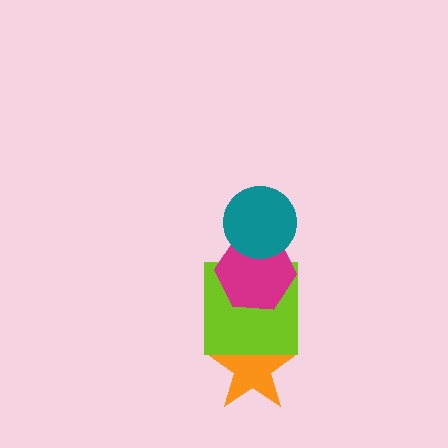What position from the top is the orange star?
The orange star is 4th from the top.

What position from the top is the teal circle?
The teal circle is 1st from the top.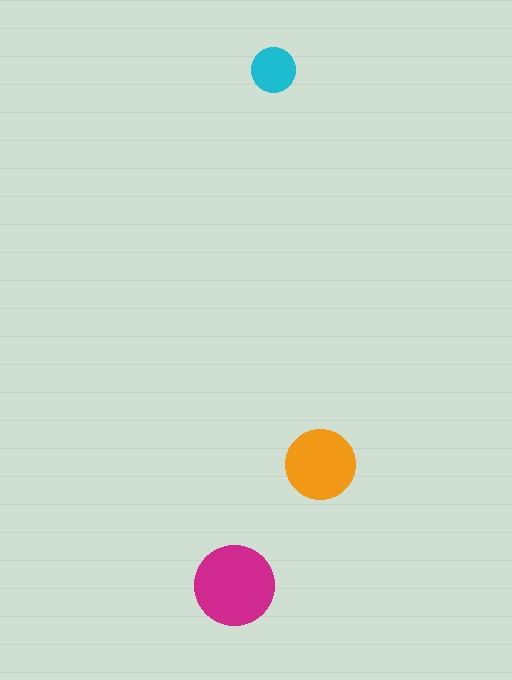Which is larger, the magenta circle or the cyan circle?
The magenta one.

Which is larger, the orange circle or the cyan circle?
The orange one.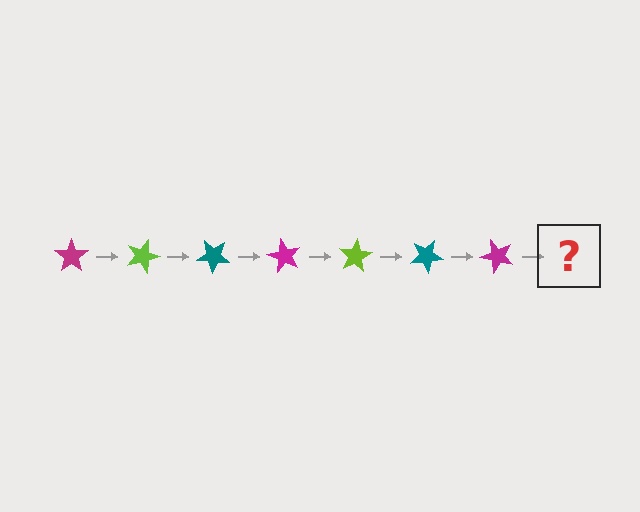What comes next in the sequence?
The next element should be a lime star, rotated 140 degrees from the start.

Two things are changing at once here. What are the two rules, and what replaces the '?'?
The two rules are that it rotates 20 degrees each step and the color cycles through magenta, lime, and teal. The '?' should be a lime star, rotated 140 degrees from the start.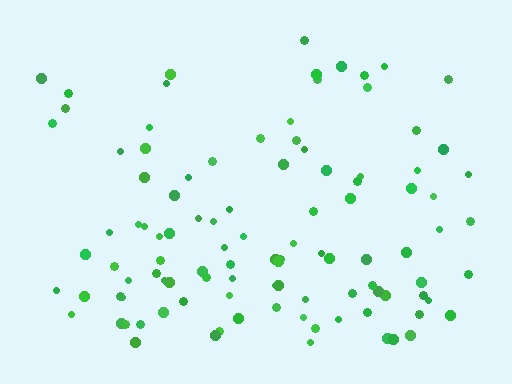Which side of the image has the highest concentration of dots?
The bottom.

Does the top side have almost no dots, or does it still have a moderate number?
Still a moderate number, just noticeably fewer than the bottom.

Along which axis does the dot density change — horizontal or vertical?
Vertical.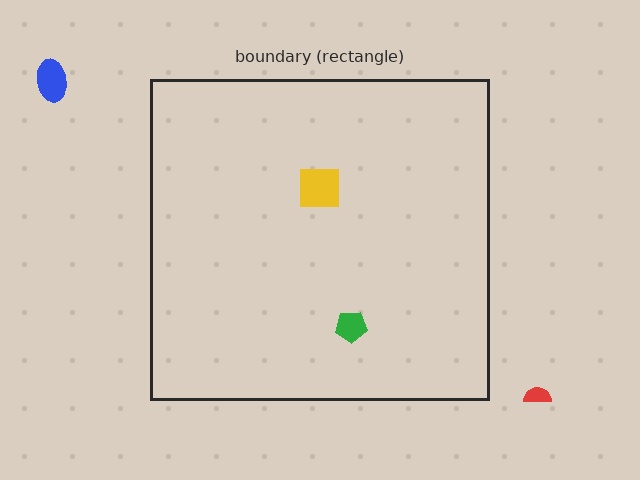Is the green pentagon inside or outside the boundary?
Inside.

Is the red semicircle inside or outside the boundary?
Outside.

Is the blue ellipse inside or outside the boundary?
Outside.